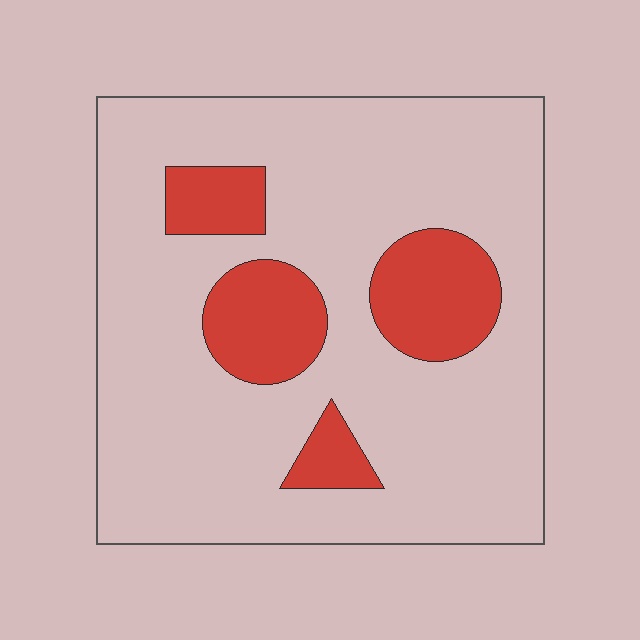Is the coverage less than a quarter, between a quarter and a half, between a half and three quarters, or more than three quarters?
Less than a quarter.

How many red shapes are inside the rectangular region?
4.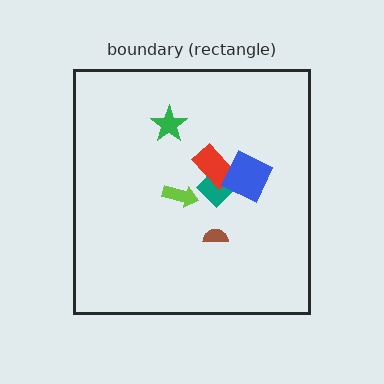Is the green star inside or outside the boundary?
Inside.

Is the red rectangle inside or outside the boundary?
Inside.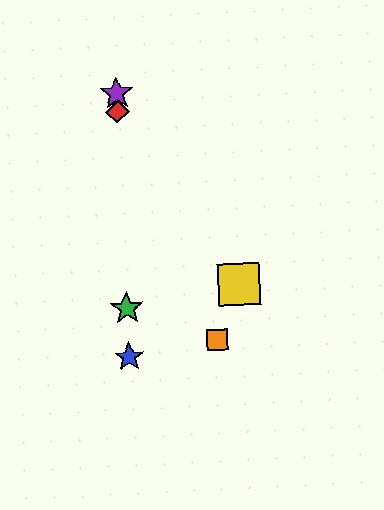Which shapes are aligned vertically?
The red diamond, the blue star, the green star, the purple star are aligned vertically.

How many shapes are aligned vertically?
4 shapes (the red diamond, the blue star, the green star, the purple star) are aligned vertically.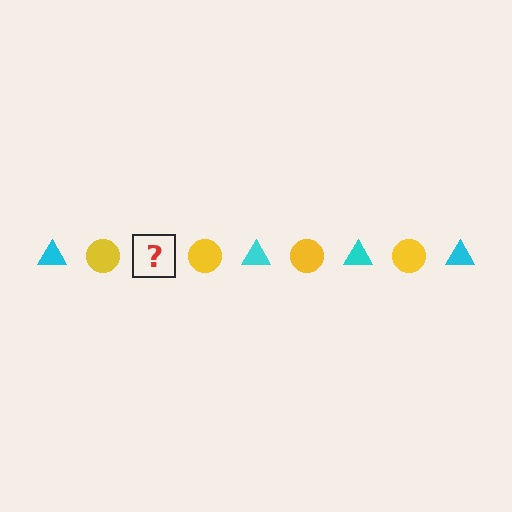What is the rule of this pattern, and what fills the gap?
The rule is that the pattern alternates between cyan triangle and yellow circle. The gap should be filled with a cyan triangle.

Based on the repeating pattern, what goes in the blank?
The blank should be a cyan triangle.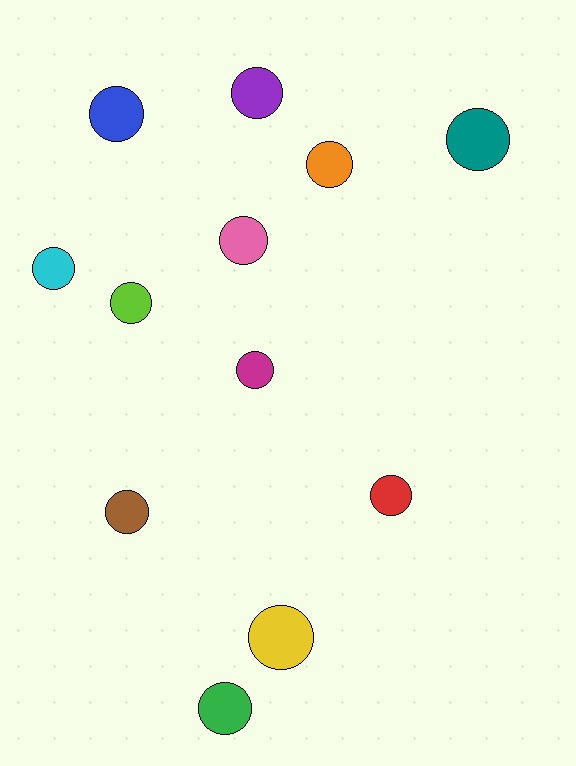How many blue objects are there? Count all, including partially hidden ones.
There is 1 blue object.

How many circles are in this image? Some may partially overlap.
There are 12 circles.